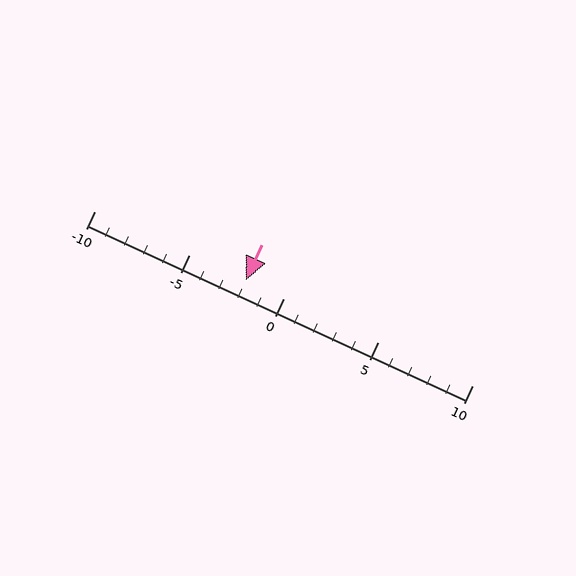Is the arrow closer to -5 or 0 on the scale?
The arrow is closer to 0.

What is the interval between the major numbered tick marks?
The major tick marks are spaced 5 units apart.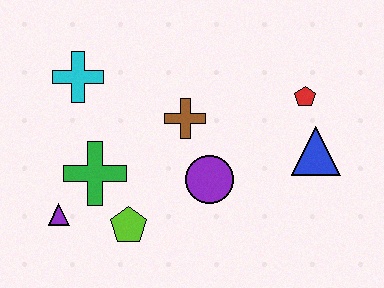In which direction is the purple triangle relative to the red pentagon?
The purple triangle is to the left of the red pentagon.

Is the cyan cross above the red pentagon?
Yes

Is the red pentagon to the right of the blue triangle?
No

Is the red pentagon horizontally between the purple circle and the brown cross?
No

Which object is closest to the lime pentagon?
The green cross is closest to the lime pentagon.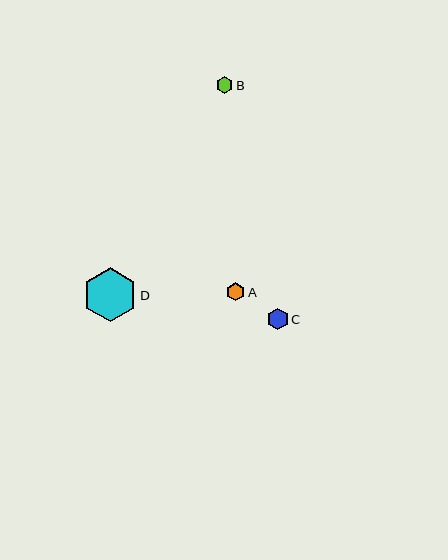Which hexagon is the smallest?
Hexagon B is the smallest with a size of approximately 17 pixels.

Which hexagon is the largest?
Hexagon D is the largest with a size of approximately 54 pixels.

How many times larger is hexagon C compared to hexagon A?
Hexagon C is approximately 1.2 times the size of hexagon A.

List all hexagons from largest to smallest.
From largest to smallest: D, C, A, B.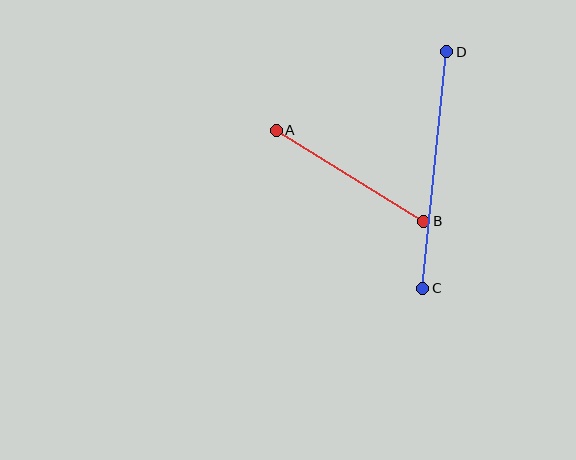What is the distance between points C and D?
The distance is approximately 238 pixels.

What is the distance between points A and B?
The distance is approximately 173 pixels.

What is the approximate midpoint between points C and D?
The midpoint is at approximately (435, 170) pixels.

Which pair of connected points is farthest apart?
Points C and D are farthest apart.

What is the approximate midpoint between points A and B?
The midpoint is at approximately (350, 176) pixels.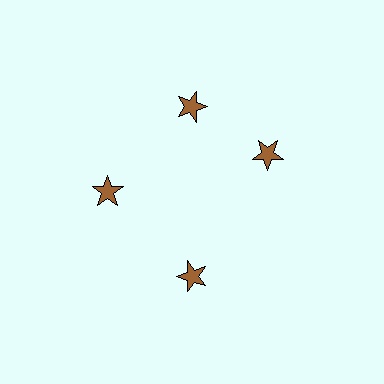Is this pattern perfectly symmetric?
No. The 4 brown stars are arranged in a ring, but one element near the 3 o'clock position is rotated out of alignment along the ring, breaking the 4-fold rotational symmetry.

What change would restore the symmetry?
The symmetry would be restored by rotating it back into even spacing with its neighbors so that all 4 stars sit at equal angles and equal distance from the center.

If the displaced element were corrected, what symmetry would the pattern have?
It would have 4-fold rotational symmetry — the pattern would map onto itself every 90 degrees.